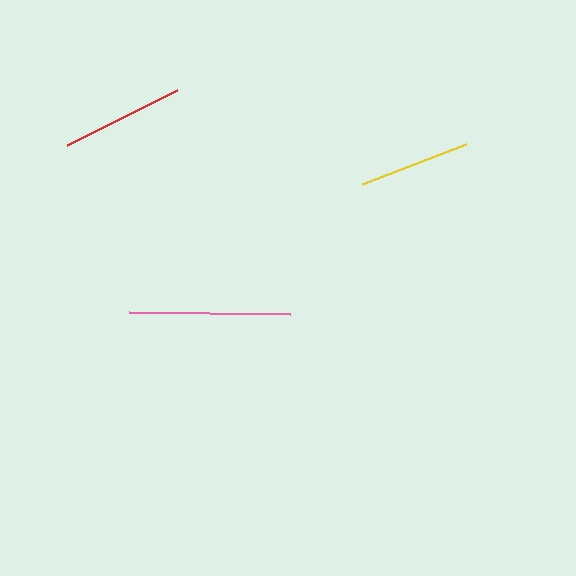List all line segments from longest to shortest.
From longest to shortest: pink, red, yellow.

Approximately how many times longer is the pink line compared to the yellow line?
The pink line is approximately 1.4 times the length of the yellow line.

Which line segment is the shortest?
The yellow line is the shortest at approximately 112 pixels.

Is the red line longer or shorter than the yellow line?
The red line is longer than the yellow line.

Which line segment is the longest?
The pink line is the longest at approximately 161 pixels.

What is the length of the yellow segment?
The yellow segment is approximately 112 pixels long.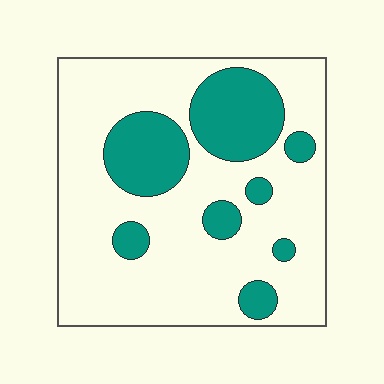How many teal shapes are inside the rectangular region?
8.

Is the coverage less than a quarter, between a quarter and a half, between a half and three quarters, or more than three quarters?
Between a quarter and a half.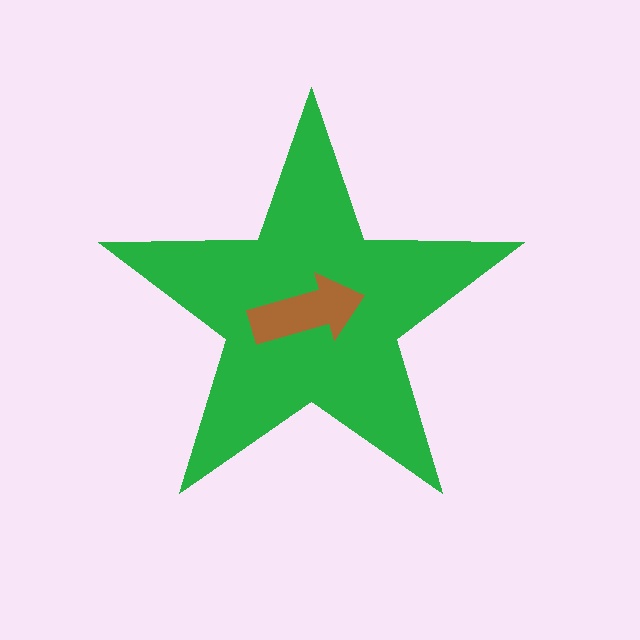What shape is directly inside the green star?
The brown arrow.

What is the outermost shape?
The green star.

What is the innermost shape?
The brown arrow.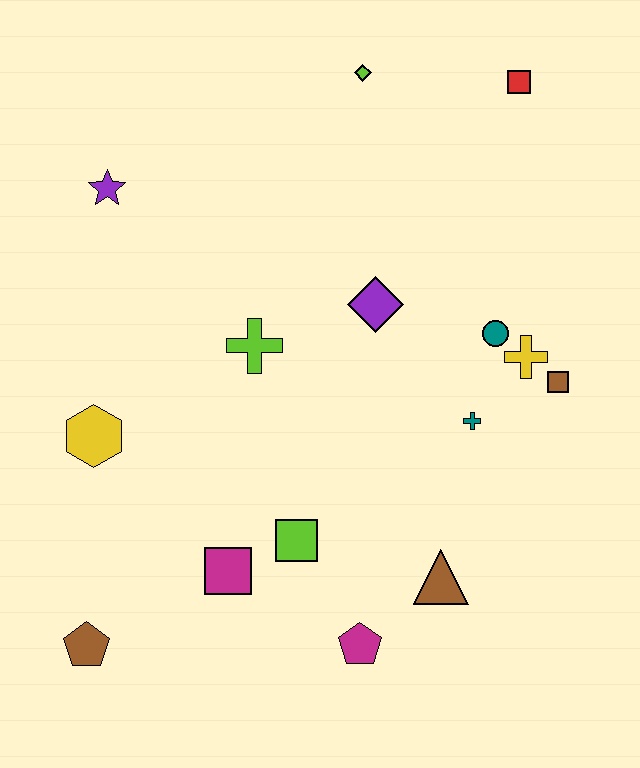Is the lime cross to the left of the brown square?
Yes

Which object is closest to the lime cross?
The purple diamond is closest to the lime cross.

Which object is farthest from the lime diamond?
The brown pentagon is farthest from the lime diamond.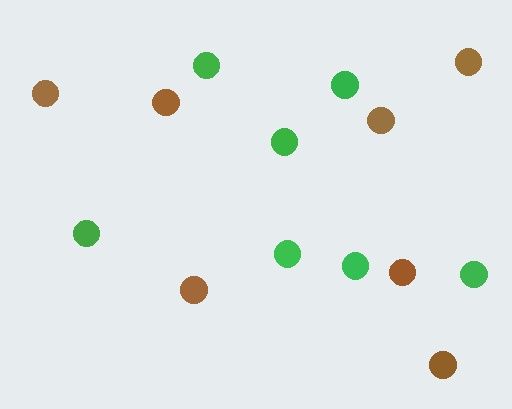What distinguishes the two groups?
There are 2 groups: one group of green circles (7) and one group of brown circles (7).